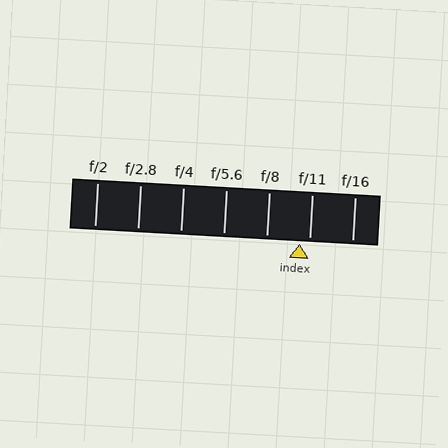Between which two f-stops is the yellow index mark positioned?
The index mark is between f/8 and f/11.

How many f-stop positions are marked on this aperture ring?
There are 7 f-stop positions marked.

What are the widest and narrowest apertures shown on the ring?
The widest aperture shown is f/2 and the narrowest is f/16.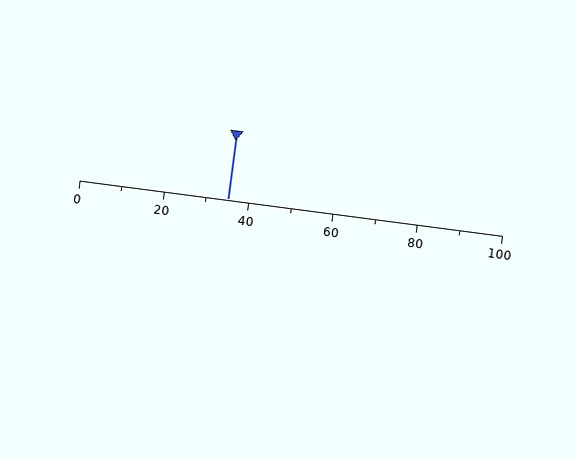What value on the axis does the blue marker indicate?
The marker indicates approximately 35.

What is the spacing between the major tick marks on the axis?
The major ticks are spaced 20 apart.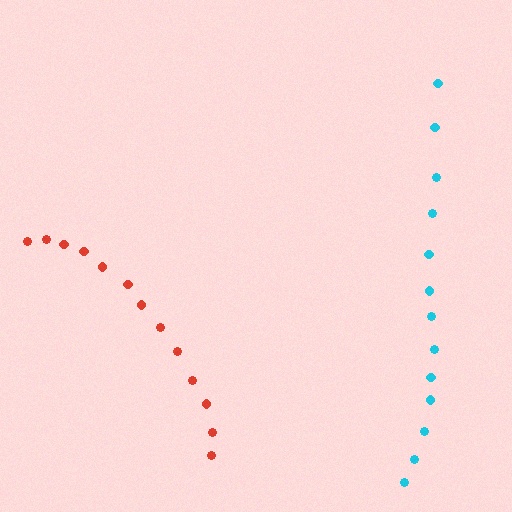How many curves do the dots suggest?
There are 2 distinct paths.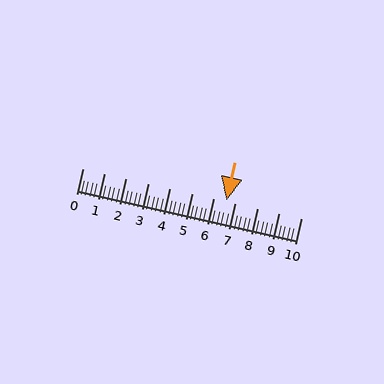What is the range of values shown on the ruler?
The ruler shows values from 0 to 10.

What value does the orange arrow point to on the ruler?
The orange arrow points to approximately 6.6.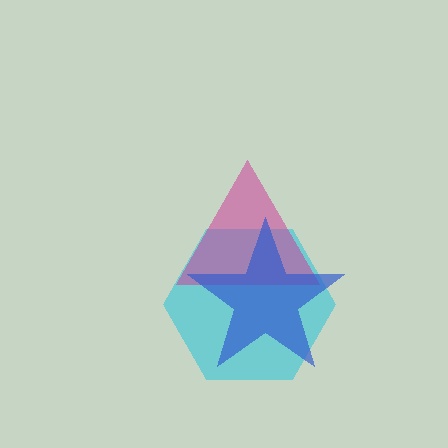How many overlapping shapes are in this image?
There are 3 overlapping shapes in the image.